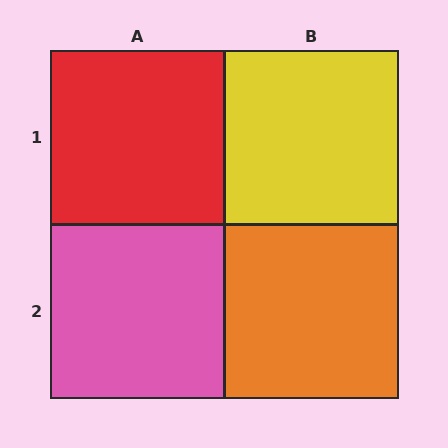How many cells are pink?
1 cell is pink.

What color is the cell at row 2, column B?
Orange.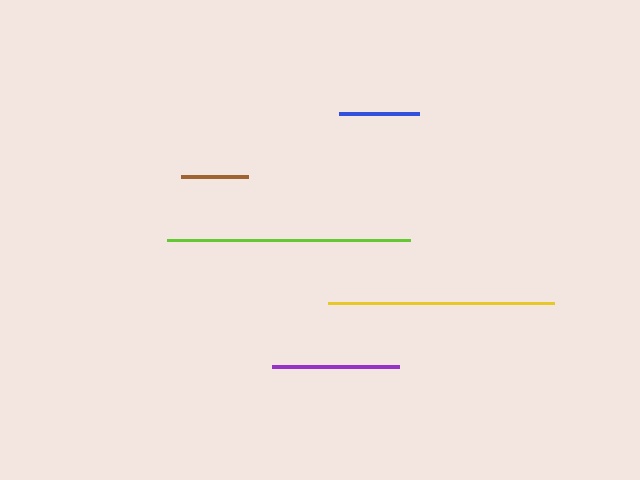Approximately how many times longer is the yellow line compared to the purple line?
The yellow line is approximately 1.8 times the length of the purple line.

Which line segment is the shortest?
The brown line is the shortest at approximately 67 pixels.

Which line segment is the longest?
The lime line is the longest at approximately 243 pixels.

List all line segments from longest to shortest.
From longest to shortest: lime, yellow, purple, blue, brown.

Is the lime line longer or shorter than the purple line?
The lime line is longer than the purple line.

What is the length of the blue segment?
The blue segment is approximately 80 pixels long.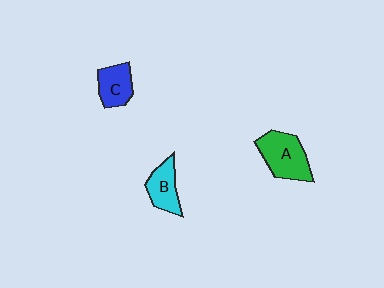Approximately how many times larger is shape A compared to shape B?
Approximately 1.5 times.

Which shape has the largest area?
Shape A (green).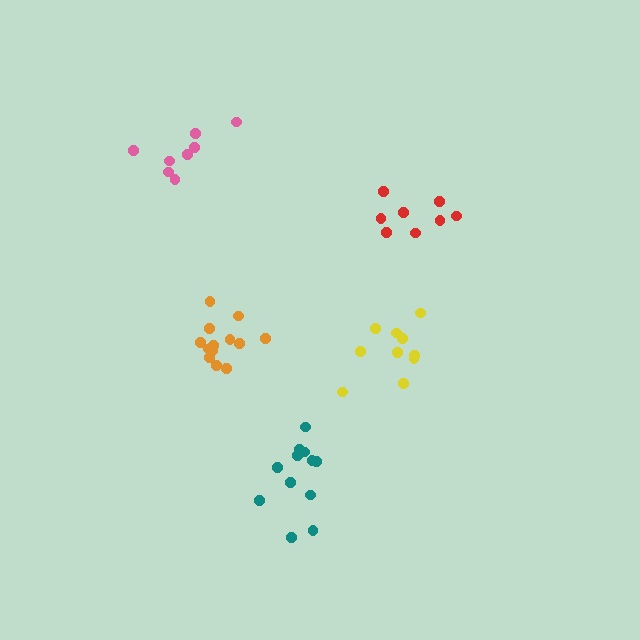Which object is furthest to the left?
The pink cluster is leftmost.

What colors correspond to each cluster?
The clusters are colored: pink, teal, red, orange, yellow.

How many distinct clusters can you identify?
There are 5 distinct clusters.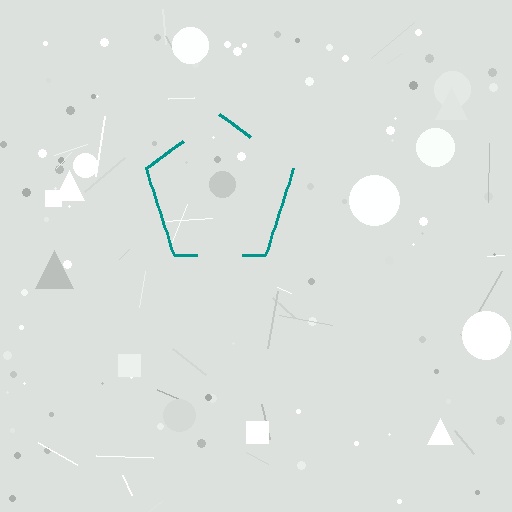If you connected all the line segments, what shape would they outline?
They would outline a pentagon.